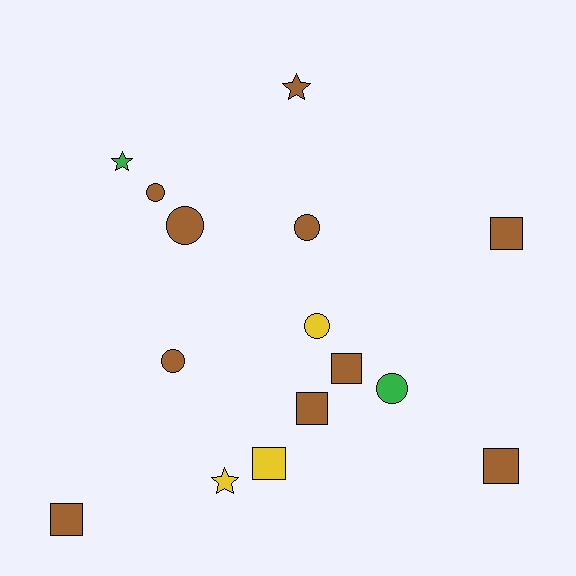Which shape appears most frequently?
Square, with 6 objects.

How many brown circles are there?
There are 4 brown circles.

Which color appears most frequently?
Brown, with 10 objects.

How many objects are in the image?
There are 15 objects.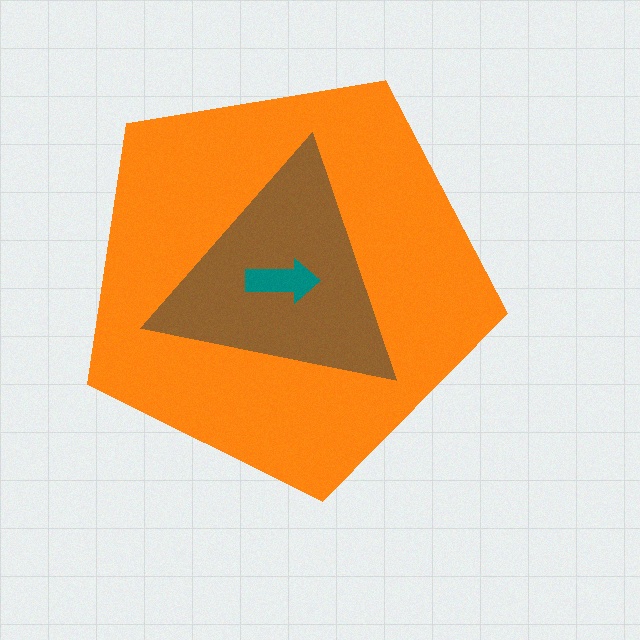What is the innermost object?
The teal arrow.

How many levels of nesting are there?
3.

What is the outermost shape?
The orange pentagon.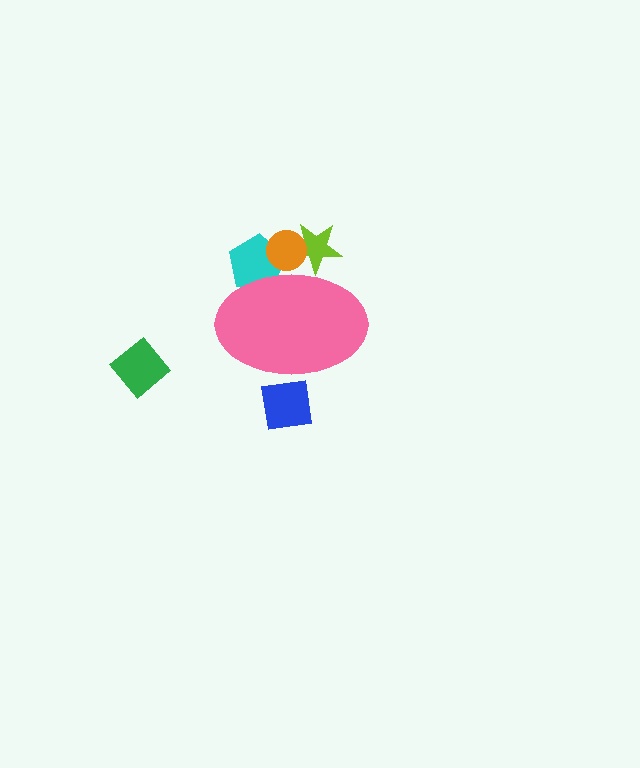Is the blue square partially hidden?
Yes, the blue square is partially hidden behind the pink ellipse.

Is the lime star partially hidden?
Yes, the lime star is partially hidden behind the pink ellipse.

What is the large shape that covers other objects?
A pink ellipse.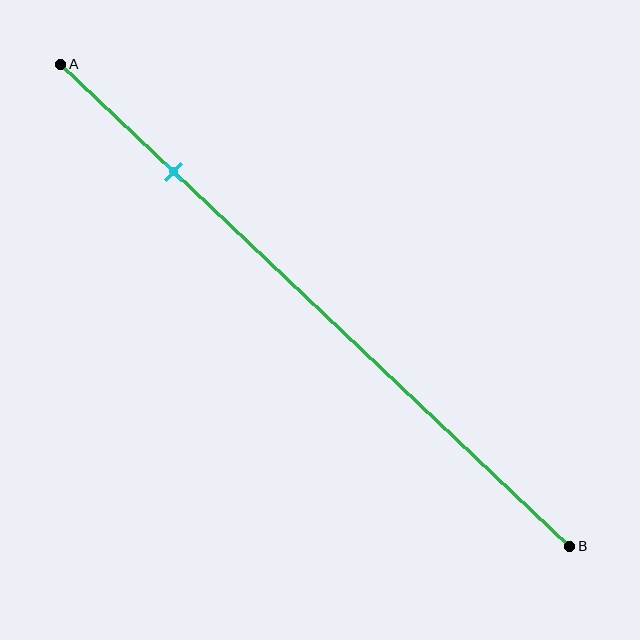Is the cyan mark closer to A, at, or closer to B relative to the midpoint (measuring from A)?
The cyan mark is closer to point A than the midpoint of segment AB.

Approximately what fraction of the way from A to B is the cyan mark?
The cyan mark is approximately 20% of the way from A to B.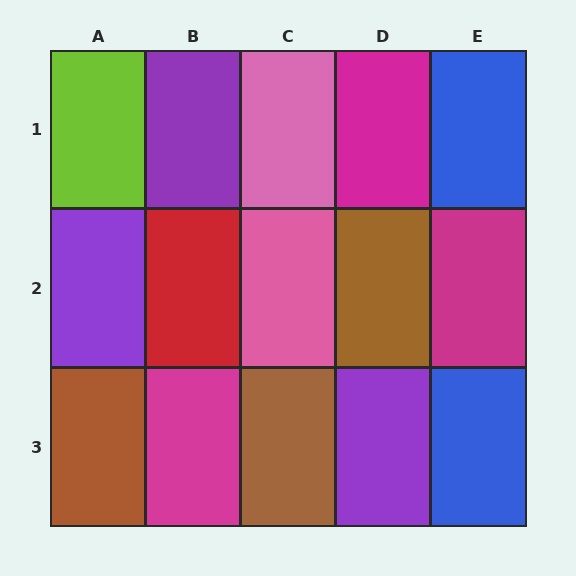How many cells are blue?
2 cells are blue.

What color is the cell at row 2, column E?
Magenta.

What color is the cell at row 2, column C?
Pink.